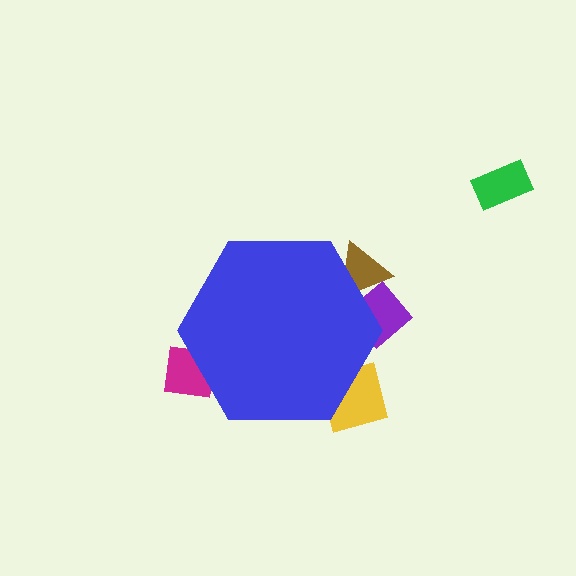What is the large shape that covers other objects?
A blue hexagon.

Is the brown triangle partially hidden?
Yes, the brown triangle is partially hidden behind the blue hexagon.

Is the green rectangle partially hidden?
No, the green rectangle is fully visible.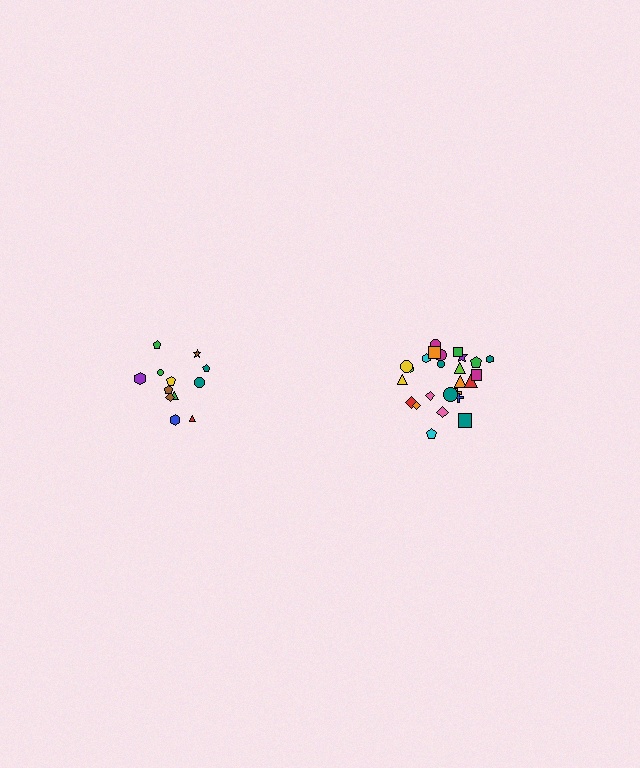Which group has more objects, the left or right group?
The right group.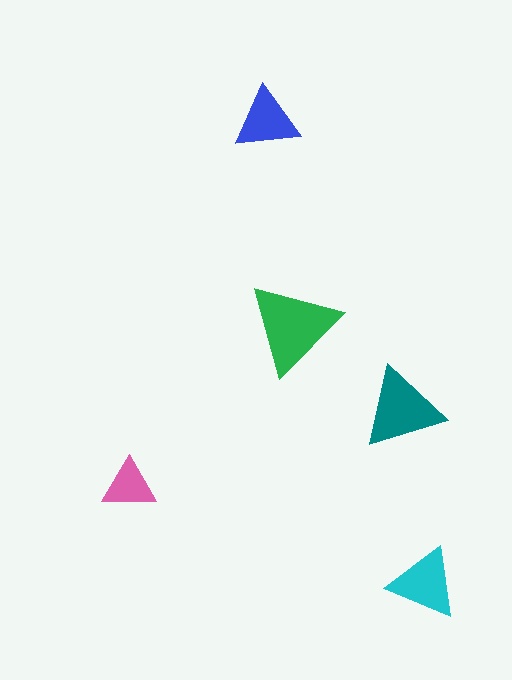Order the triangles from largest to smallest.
the green one, the teal one, the cyan one, the blue one, the pink one.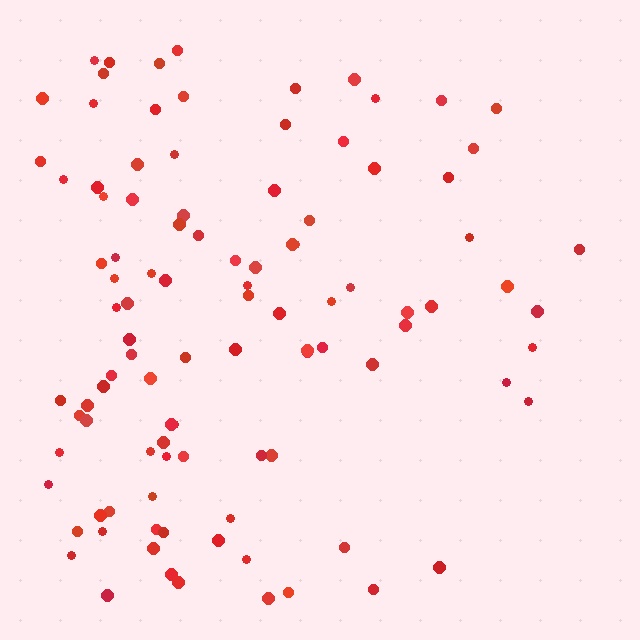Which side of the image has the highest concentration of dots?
The left.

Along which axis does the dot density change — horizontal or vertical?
Horizontal.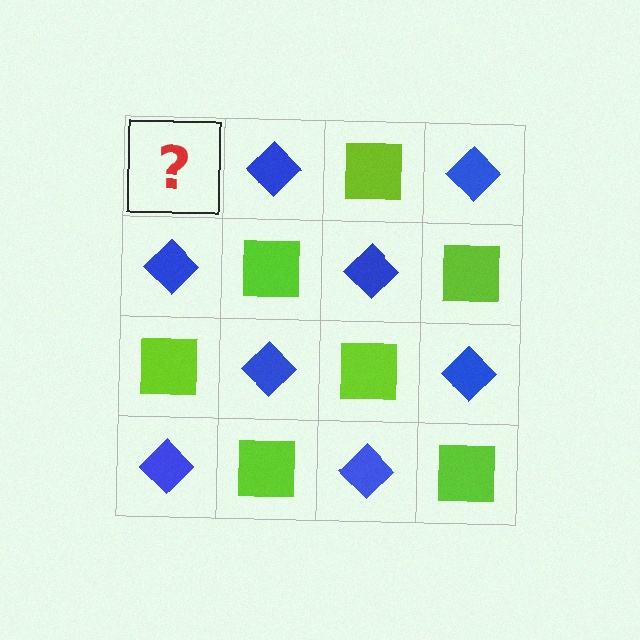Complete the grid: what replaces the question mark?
The question mark should be replaced with a lime square.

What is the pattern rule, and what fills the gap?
The rule is that it alternates lime square and blue diamond in a checkerboard pattern. The gap should be filled with a lime square.